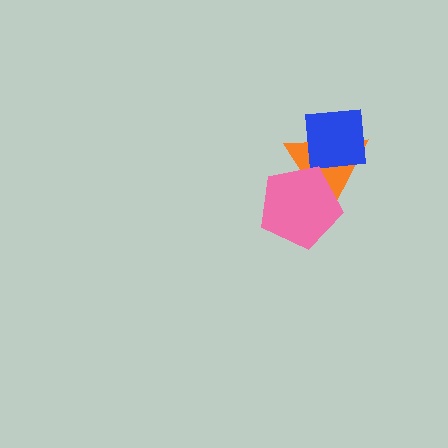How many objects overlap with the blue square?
1 object overlaps with the blue square.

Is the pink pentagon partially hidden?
No, no other shape covers it.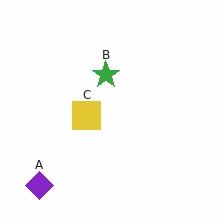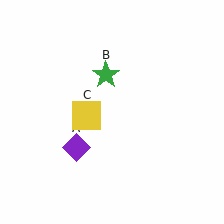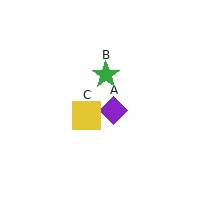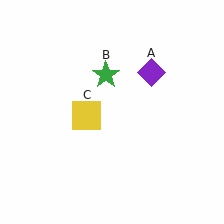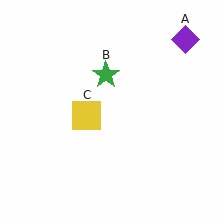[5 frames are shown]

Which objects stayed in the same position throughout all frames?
Green star (object B) and yellow square (object C) remained stationary.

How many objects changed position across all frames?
1 object changed position: purple diamond (object A).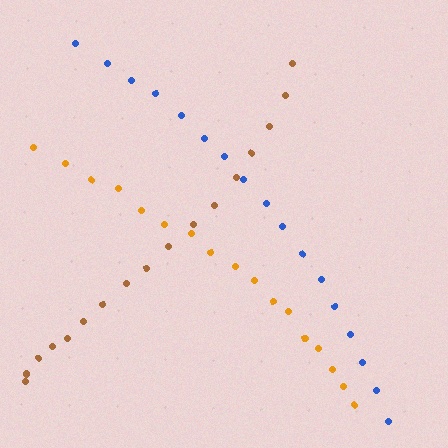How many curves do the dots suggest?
There are 3 distinct paths.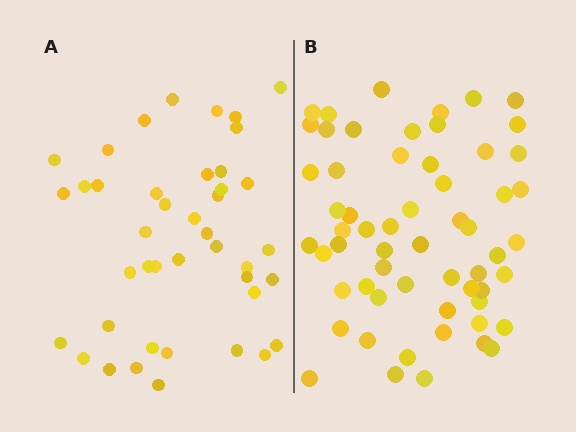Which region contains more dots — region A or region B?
Region B (the right region) has more dots.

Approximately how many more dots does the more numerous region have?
Region B has approximately 15 more dots than region A.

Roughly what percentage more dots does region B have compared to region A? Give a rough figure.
About 40% more.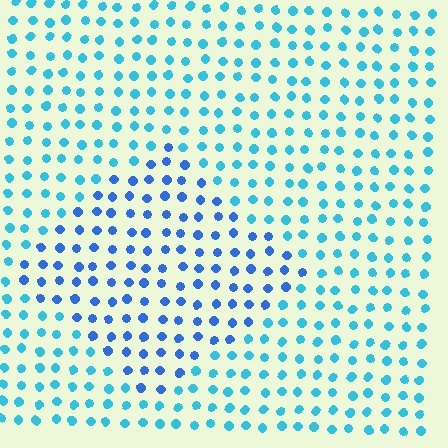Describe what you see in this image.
The image is filled with small cyan elements in a uniform arrangement. A diamond-shaped region is visible where the elements are tinted to a slightly different hue, forming a subtle color boundary.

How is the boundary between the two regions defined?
The boundary is defined purely by a slight shift in hue (about 30 degrees). Spacing, size, and orientation are identical on both sides.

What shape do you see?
I see a diamond.